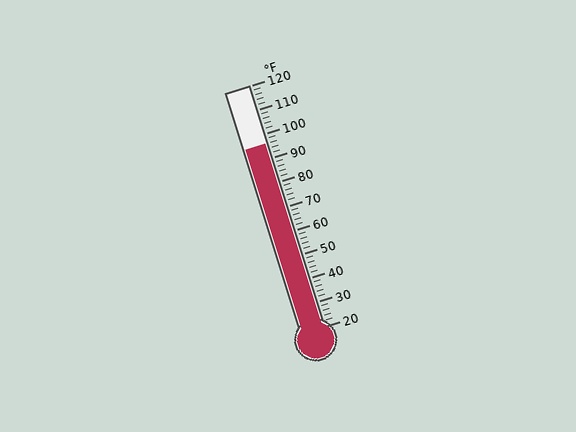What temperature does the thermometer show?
The thermometer shows approximately 96°F.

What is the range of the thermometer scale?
The thermometer scale ranges from 20°F to 120°F.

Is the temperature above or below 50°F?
The temperature is above 50°F.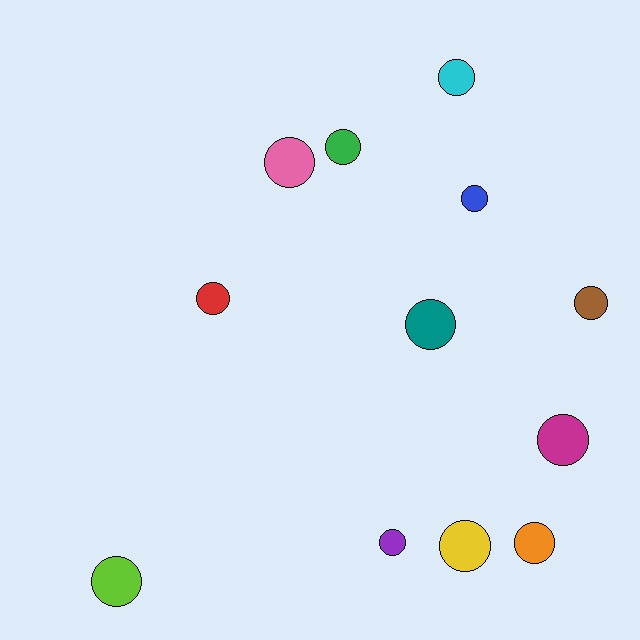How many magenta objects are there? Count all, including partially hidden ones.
There is 1 magenta object.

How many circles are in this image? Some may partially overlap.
There are 12 circles.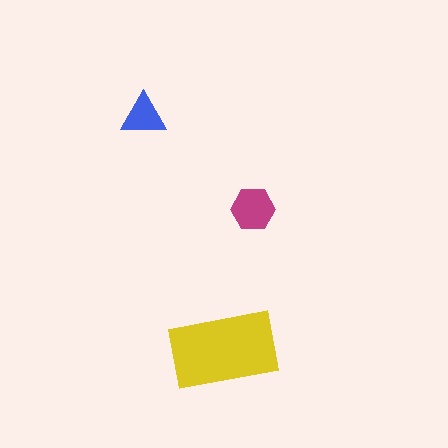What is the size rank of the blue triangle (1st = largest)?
3rd.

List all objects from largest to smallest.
The yellow rectangle, the magenta hexagon, the blue triangle.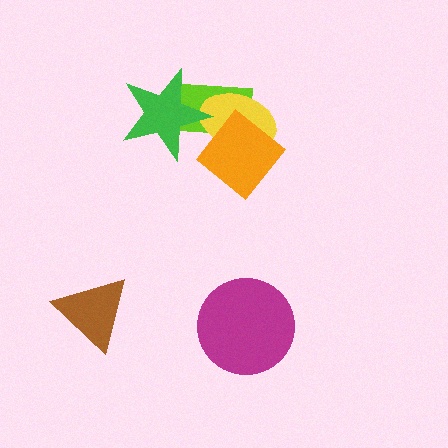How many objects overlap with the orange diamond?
2 objects overlap with the orange diamond.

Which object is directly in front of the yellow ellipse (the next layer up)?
The orange diamond is directly in front of the yellow ellipse.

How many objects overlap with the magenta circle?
0 objects overlap with the magenta circle.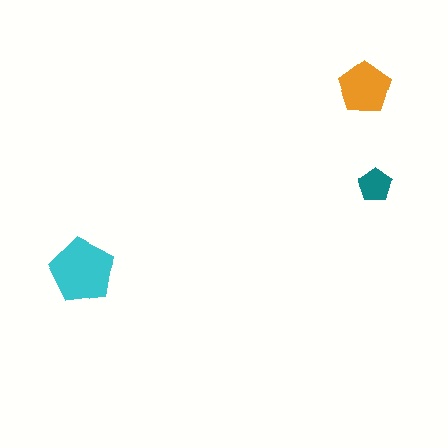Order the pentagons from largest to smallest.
the cyan one, the orange one, the teal one.